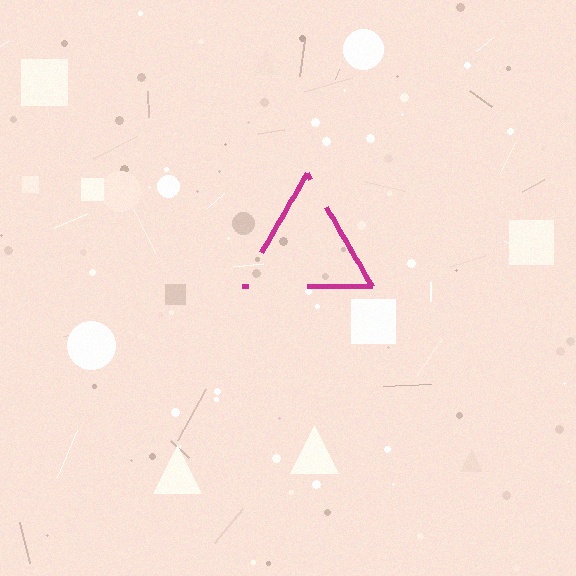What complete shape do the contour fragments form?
The contour fragments form a triangle.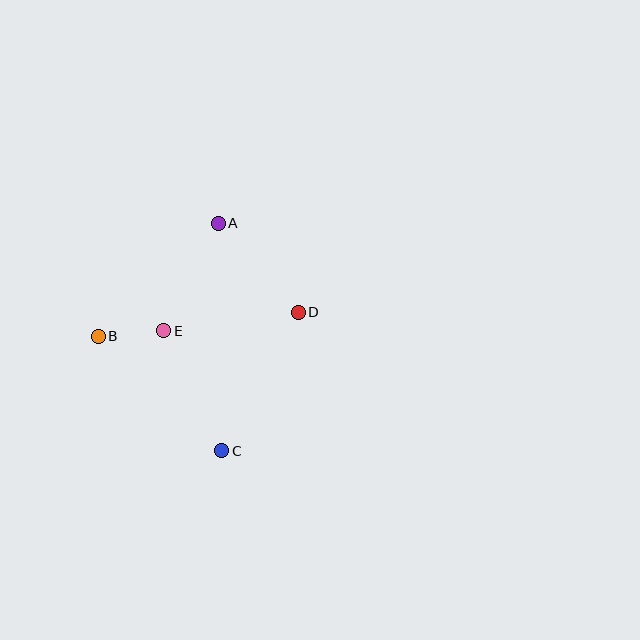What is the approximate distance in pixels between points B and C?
The distance between B and C is approximately 169 pixels.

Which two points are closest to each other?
Points B and E are closest to each other.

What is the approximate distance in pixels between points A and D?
The distance between A and D is approximately 120 pixels.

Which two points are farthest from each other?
Points A and C are farthest from each other.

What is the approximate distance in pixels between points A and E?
The distance between A and E is approximately 121 pixels.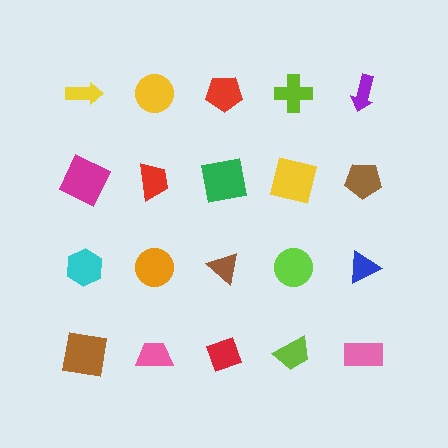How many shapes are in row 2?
5 shapes.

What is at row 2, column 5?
A brown pentagon.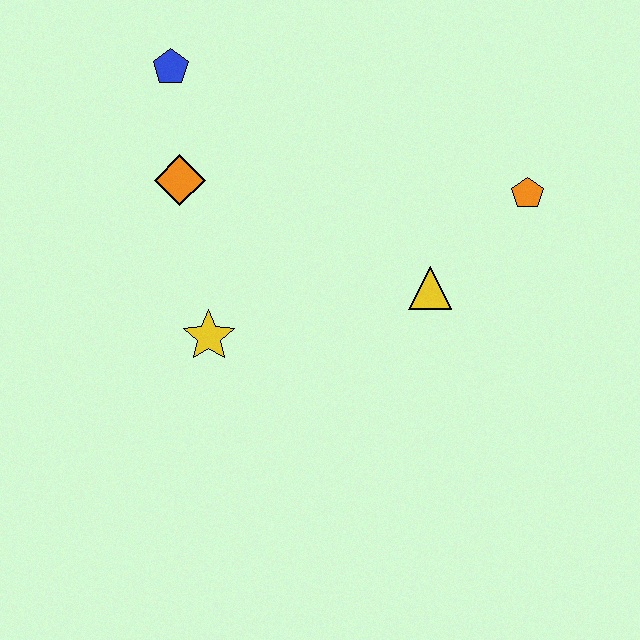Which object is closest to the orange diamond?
The blue pentagon is closest to the orange diamond.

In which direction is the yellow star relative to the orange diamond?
The yellow star is below the orange diamond.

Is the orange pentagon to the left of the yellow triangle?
No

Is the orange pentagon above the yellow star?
Yes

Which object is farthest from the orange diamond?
The orange pentagon is farthest from the orange diamond.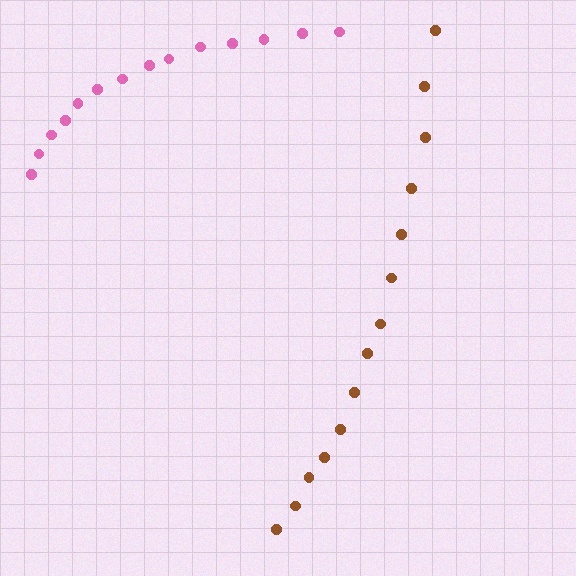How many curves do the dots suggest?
There are 2 distinct paths.